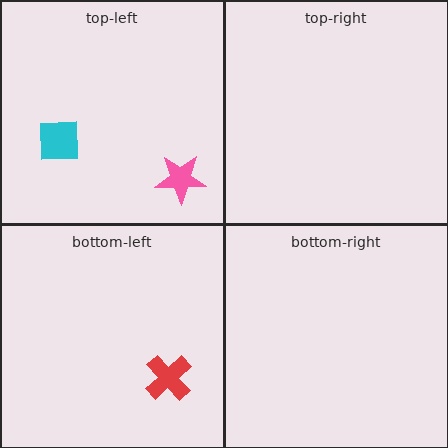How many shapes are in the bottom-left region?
1.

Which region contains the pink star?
The top-left region.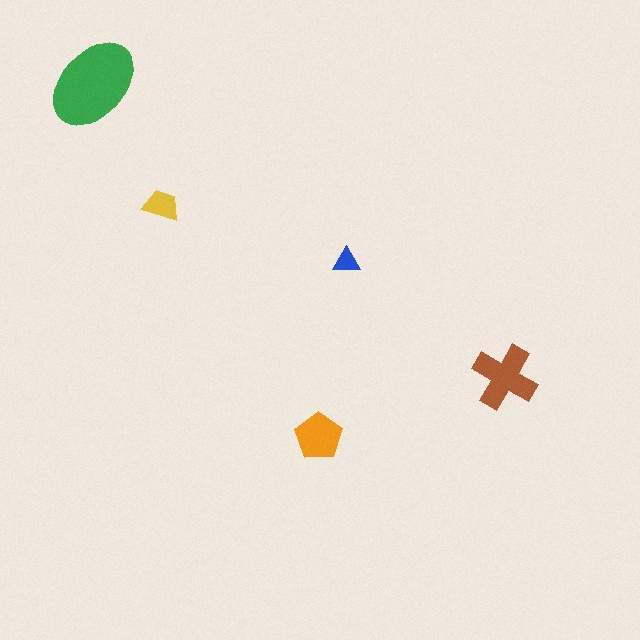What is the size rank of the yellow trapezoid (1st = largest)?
4th.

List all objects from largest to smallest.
The green ellipse, the brown cross, the orange pentagon, the yellow trapezoid, the blue triangle.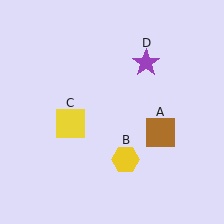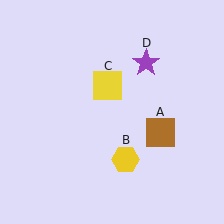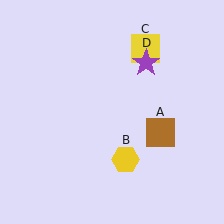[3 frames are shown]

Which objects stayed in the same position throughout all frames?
Brown square (object A) and yellow hexagon (object B) and purple star (object D) remained stationary.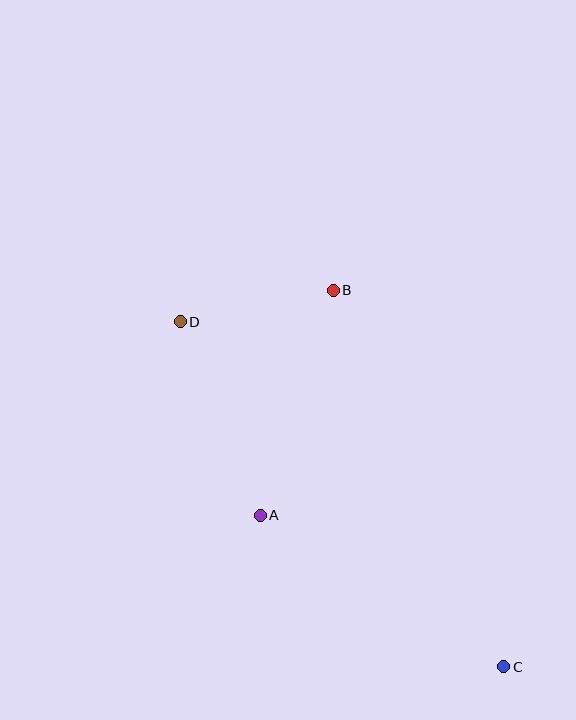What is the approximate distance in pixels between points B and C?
The distance between B and C is approximately 413 pixels.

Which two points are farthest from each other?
Points C and D are farthest from each other.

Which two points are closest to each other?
Points B and D are closest to each other.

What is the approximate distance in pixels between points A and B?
The distance between A and B is approximately 237 pixels.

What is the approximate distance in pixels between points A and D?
The distance between A and D is approximately 209 pixels.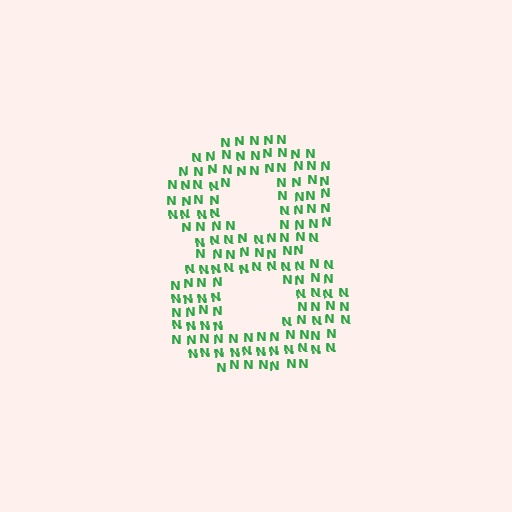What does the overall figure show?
The overall figure shows the digit 8.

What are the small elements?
The small elements are letter N's.